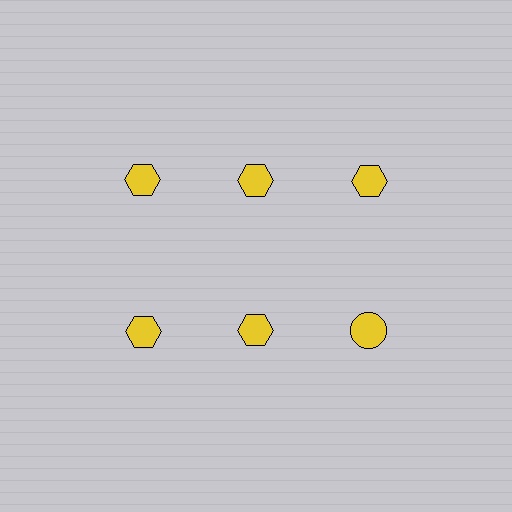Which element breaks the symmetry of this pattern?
The yellow circle in the second row, center column breaks the symmetry. All other shapes are yellow hexagons.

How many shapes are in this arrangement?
There are 6 shapes arranged in a grid pattern.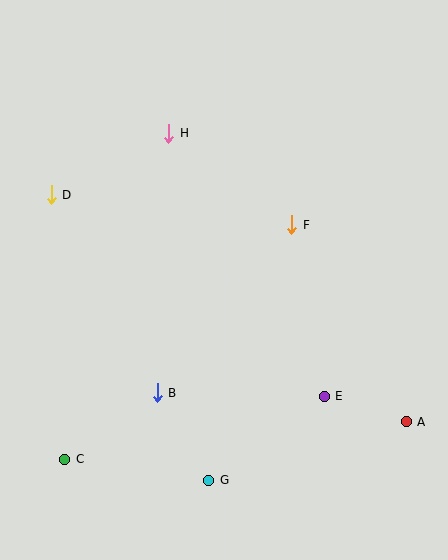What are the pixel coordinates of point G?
Point G is at (209, 480).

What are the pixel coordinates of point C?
Point C is at (65, 459).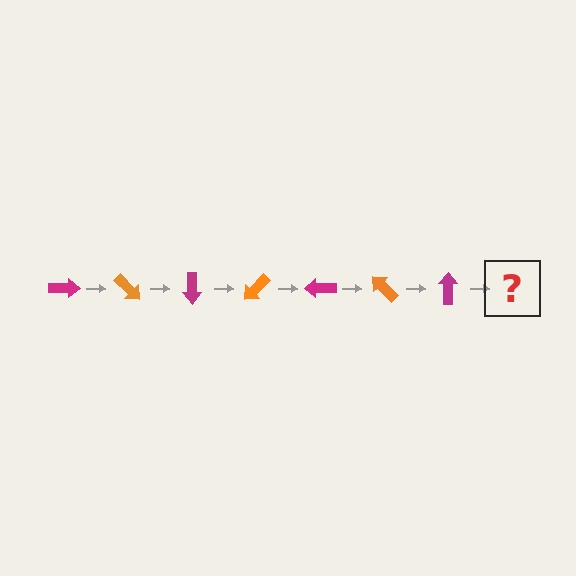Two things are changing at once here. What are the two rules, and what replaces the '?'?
The two rules are that it rotates 45 degrees each step and the color cycles through magenta and orange. The '?' should be an orange arrow, rotated 315 degrees from the start.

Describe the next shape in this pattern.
It should be an orange arrow, rotated 315 degrees from the start.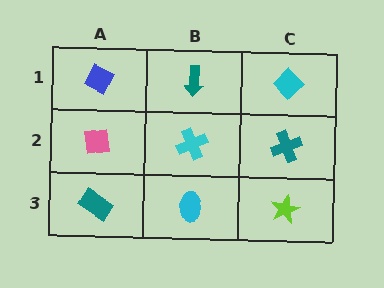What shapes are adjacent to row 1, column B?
A cyan cross (row 2, column B), a blue diamond (row 1, column A), a cyan diamond (row 1, column C).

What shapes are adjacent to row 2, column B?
A teal arrow (row 1, column B), a cyan ellipse (row 3, column B), a pink square (row 2, column A), a teal cross (row 2, column C).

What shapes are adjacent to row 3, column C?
A teal cross (row 2, column C), a cyan ellipse (row 3, column B).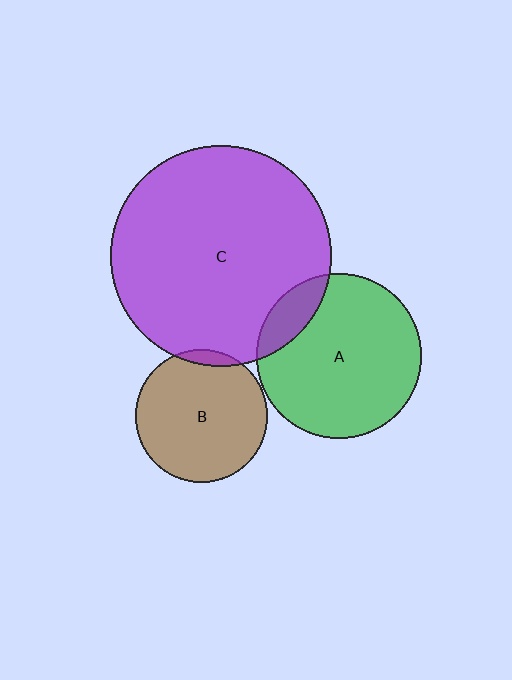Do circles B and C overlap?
Yes.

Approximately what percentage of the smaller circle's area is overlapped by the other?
Approximately 5%.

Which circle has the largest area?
Circle C (purple).